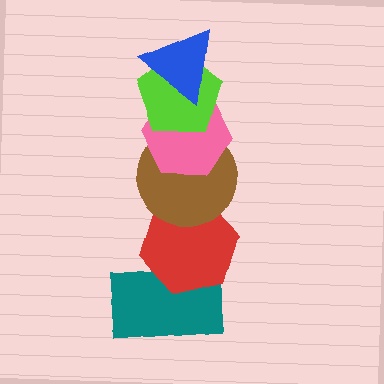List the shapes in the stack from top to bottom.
From top to bottom: the blue triangle, the lime pentagon, the pink hexagon, the brown circle, the red hexagon, the teal rectangle.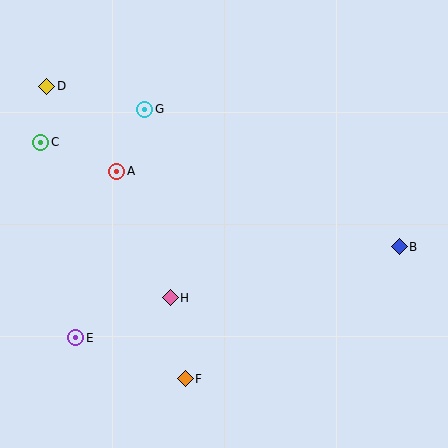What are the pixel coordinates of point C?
Point C is at (41, 142).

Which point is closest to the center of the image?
Point H at (170, 298) is closest to the center.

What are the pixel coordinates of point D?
Point D is at (47, 86).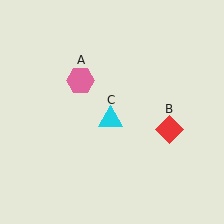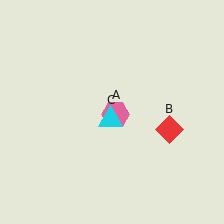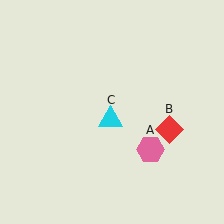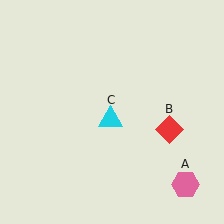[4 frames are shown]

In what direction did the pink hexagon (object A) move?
The pink hexagon (object A) moved down and to the right.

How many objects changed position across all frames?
1 object changed position: pink hexagon (object A).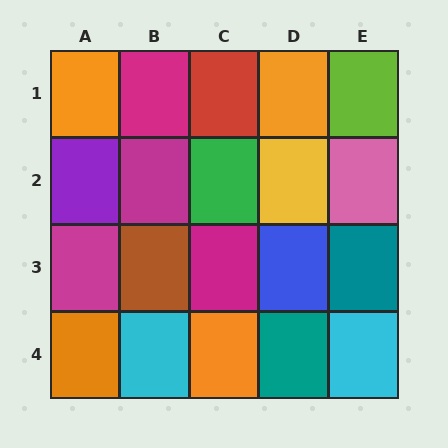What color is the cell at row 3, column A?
Magenta.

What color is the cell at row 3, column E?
Teal.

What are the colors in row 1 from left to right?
Orange, magenta, red, orange, lime.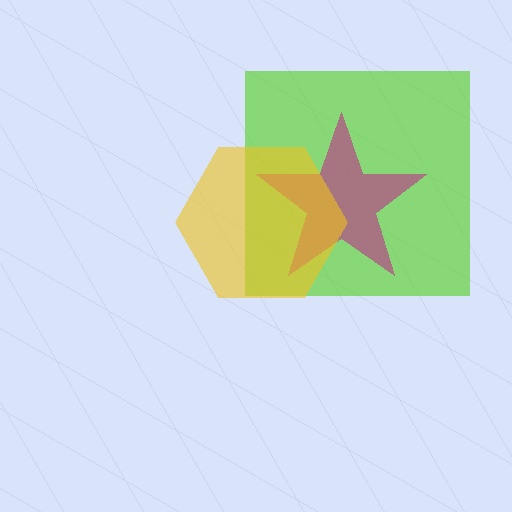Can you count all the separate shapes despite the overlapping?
Yes, there are 3 separate shapes.